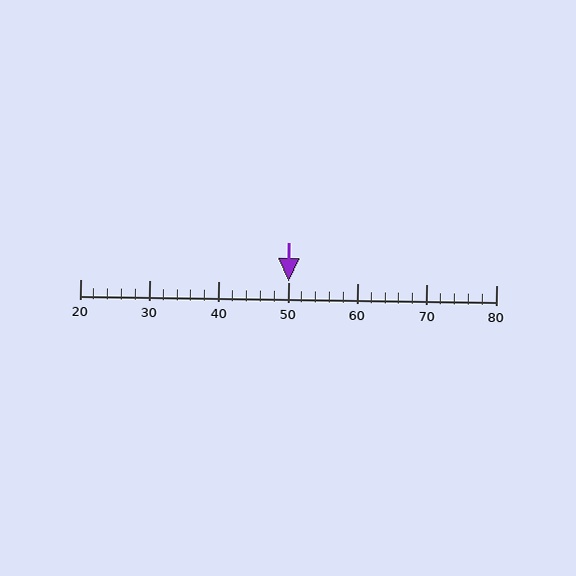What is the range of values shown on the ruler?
The ruler shows values from 20 to 80.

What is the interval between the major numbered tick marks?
The major tick marks are spaced 10 units apart.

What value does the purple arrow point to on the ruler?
The purple arrow points to approximately 50.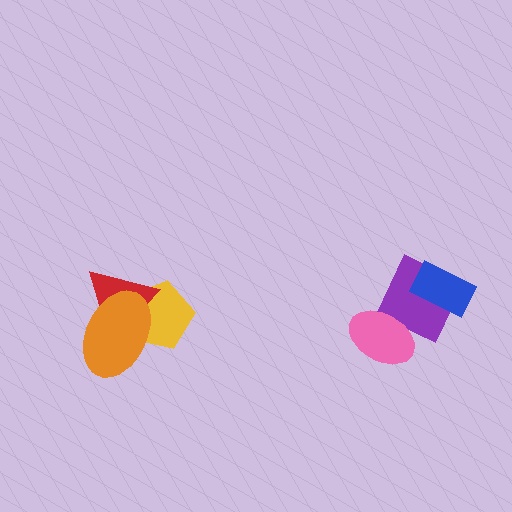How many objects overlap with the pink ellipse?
1 object overlaps with the pink ellipse.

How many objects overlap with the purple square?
2 objects overlap with the purple square.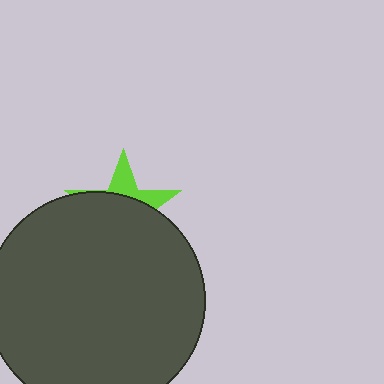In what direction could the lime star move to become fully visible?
The lime star could move up. That would shift it out from behind the dark gray circle entirely.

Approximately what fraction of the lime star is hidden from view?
Roughly 69% of the lime star is hidden behind the dark gray circle.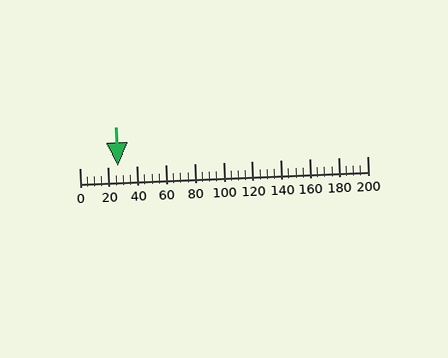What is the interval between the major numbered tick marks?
The major tick marks are spaced 20 units apart.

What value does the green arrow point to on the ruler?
The green arrow points to approximately 27.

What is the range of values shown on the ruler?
The ruler shows values from 0 to 200.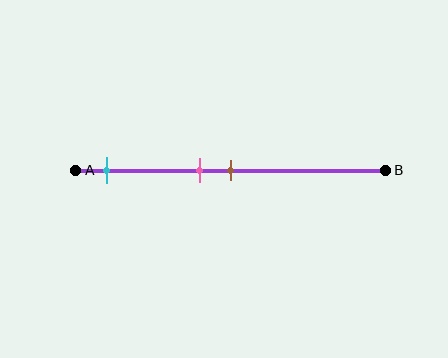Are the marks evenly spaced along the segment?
No, the marks are not evenly spaced.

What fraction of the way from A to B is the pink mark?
The pink mark is approximately 40% (0.4) of the way from A to B.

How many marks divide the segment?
There are 3 marks dividing the segment.